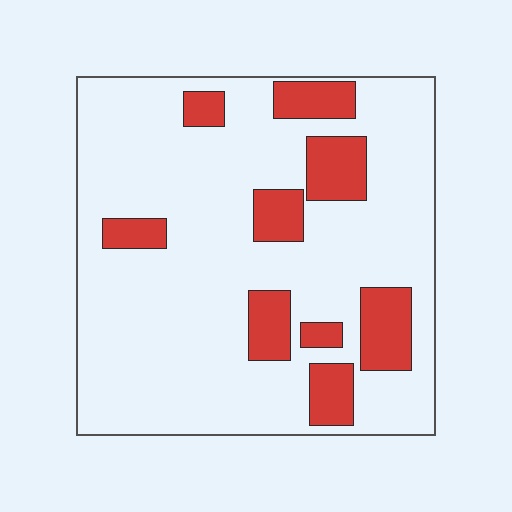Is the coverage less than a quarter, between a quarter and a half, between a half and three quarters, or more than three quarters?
Less than a quarter.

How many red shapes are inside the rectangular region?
9.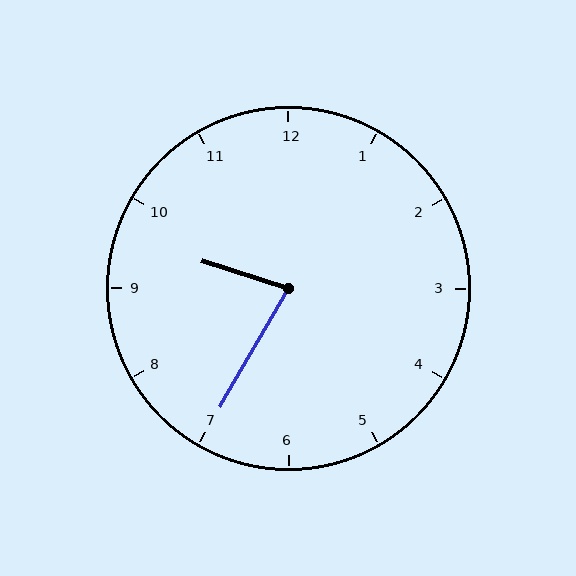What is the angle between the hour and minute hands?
Approximately 78 degrees.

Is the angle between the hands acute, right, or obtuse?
It is acute.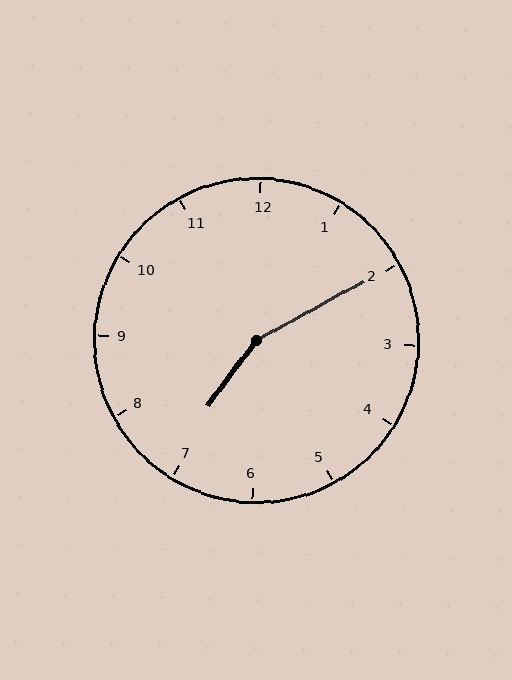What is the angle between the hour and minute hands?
Approximately 155 degrees.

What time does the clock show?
7:10.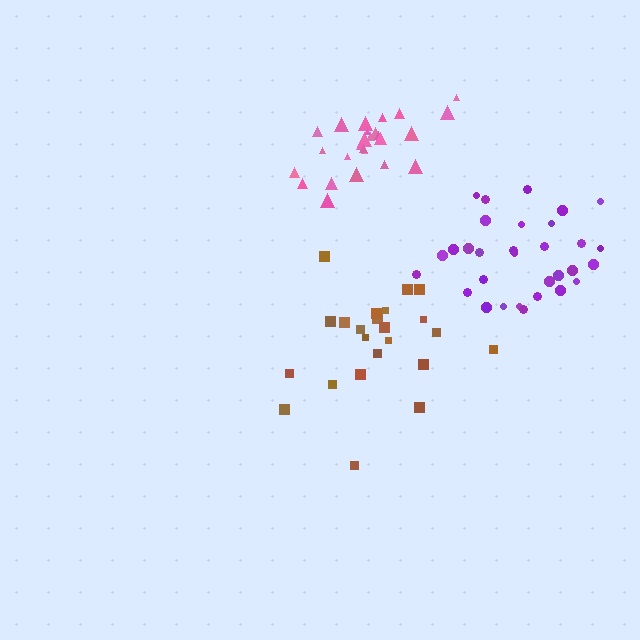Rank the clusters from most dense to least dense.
pink, purple, brown.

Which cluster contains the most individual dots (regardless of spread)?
Purple (31).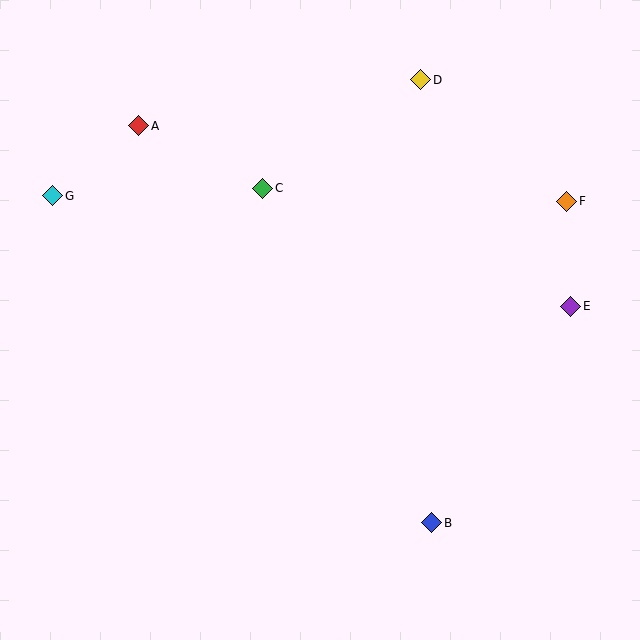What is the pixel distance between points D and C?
The distance between D and C is 191 pixels.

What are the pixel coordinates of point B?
Point B is at (432, 523).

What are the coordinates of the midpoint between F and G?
The midpoint between F and G is at (310, 198).